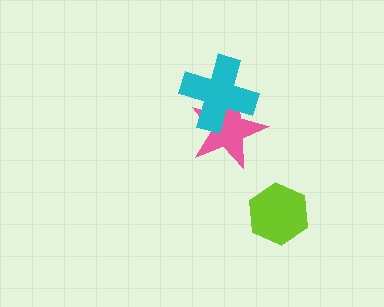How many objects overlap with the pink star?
1 object overlaps with the pink star.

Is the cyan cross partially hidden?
No, no other shape covers it.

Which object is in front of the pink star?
The cyan cross is in front of the pink star.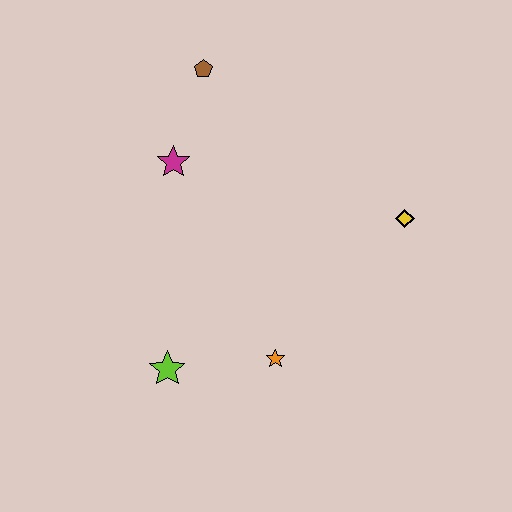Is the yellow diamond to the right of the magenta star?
Yes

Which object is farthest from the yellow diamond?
The lime star is farthest from the yellow diamond.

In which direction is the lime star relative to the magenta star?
The lime star is below the magenta star.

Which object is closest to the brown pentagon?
The magenta star is closest to the brown pentagon.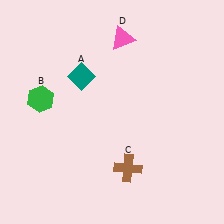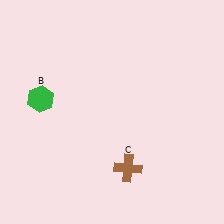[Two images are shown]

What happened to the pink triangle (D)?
The pink triangle (D) was removed in Image 2. It was in the top-right area of Image 1.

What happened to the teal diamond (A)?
The teal diamond (A) was removed in Image 2. It was in the top-left area of Image 1.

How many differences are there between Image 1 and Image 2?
There are 2 differences between the two images.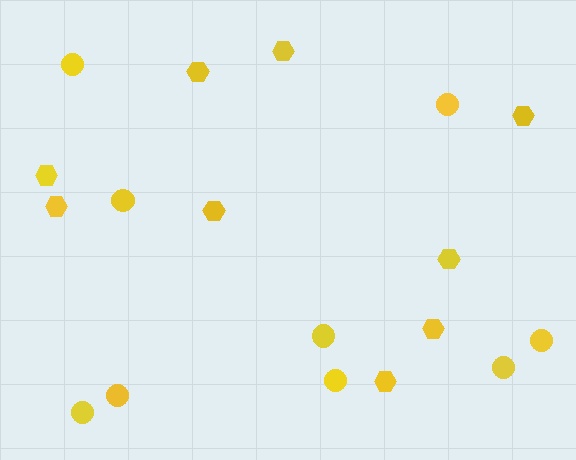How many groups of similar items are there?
There are 2 groups: one group of circles (9) and one group of hexagons (9).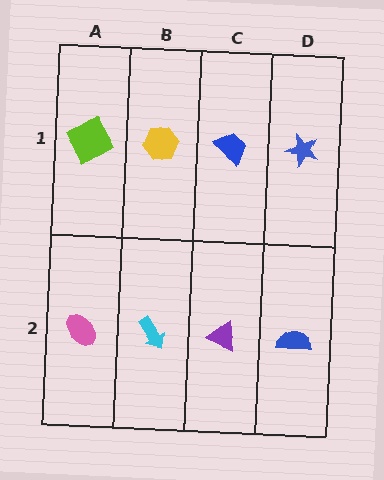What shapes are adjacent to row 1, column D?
A blue semicircle (row 2, column D), a blue trapezoid (row 1, column C).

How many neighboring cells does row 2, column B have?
3.